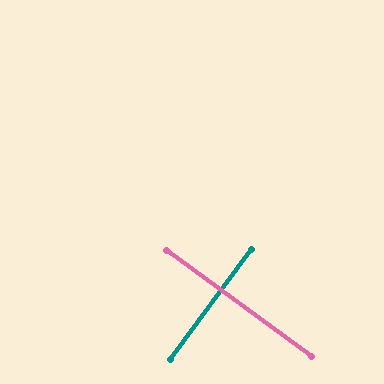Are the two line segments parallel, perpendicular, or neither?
Perpendicular — they meet at approximately 90°.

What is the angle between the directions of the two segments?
Approximately 90 degrees.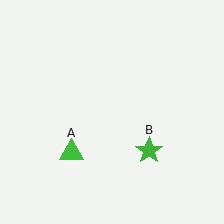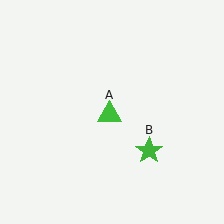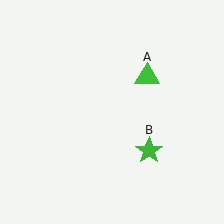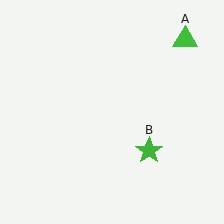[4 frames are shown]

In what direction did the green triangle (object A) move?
The green triangle (object A) moved up and to the right.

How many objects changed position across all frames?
1 object changed position: green triangle (object A).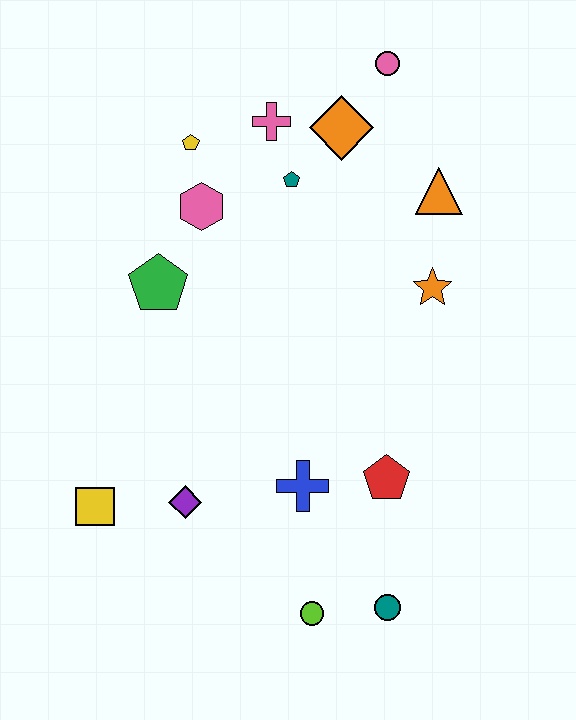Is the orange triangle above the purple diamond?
Yes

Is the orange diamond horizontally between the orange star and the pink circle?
No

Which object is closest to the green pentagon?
The pink hexagon is closest to the green pentagon.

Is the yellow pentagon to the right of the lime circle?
No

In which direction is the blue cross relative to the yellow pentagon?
The blue cross is below the yellow pentagon.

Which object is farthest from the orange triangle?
The yellow square is farthest from the orange triangle.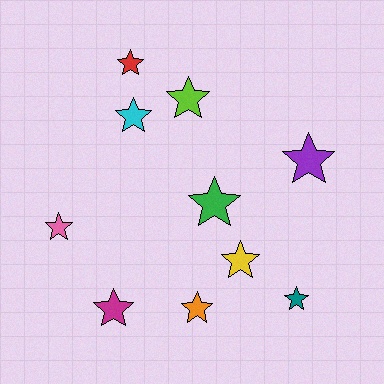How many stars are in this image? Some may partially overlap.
There are 10 stars.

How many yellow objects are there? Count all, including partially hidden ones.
There is 1 yellow object.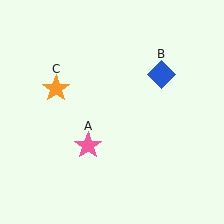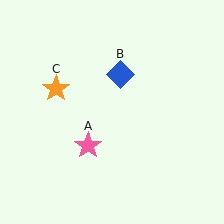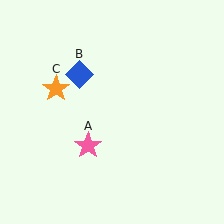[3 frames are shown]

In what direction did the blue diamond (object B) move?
The blue diamond (object B) moved left.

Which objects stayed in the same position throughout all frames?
Pink star (object A) and orange star (object C) remained stationary.